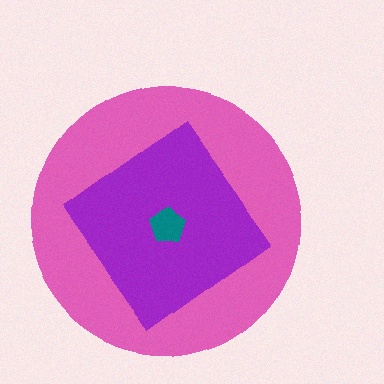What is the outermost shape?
The pink circle.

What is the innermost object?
The teal pentagon.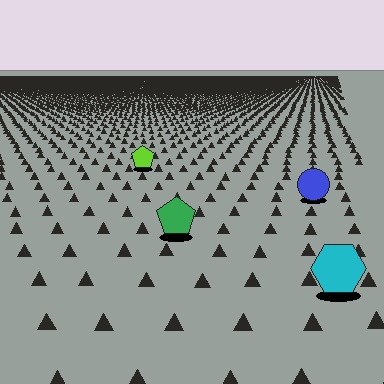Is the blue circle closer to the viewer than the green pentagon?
No. The green pentagon is closer — you can tell from the texture gradient: the ground texture is coarser near it.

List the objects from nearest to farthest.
From nearest to farthest: the cyan hexagon, the green pentagon, the blue circle, the lime pentagon.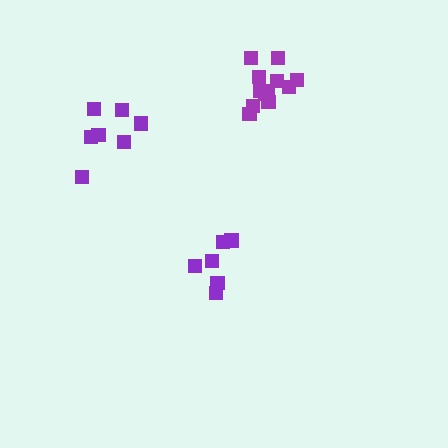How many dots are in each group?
Group 1: 7 dots, Group 2: 6 dots, Group 3: 12 dots (25 total).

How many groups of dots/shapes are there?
There are 3 groups.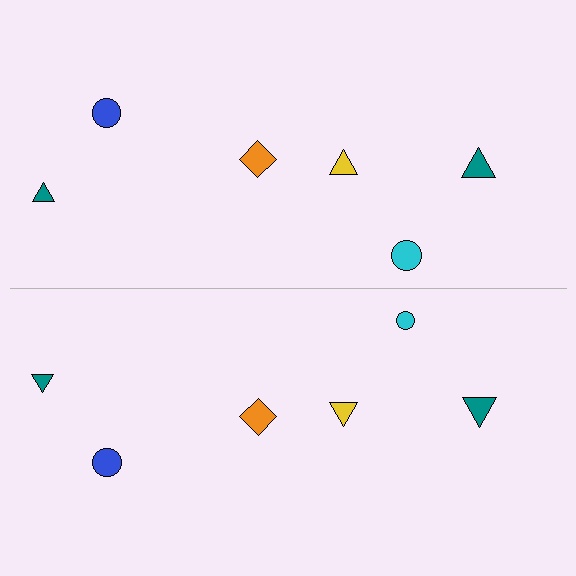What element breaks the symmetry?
The cyan circle on the bottom side has a different size than its mirror counterpart.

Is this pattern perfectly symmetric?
No, the pattern is not perfectly symmetric. The cyan circle on the bottom side has a different size than its mirror counterpart.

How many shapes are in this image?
There are 12 shapes in this image.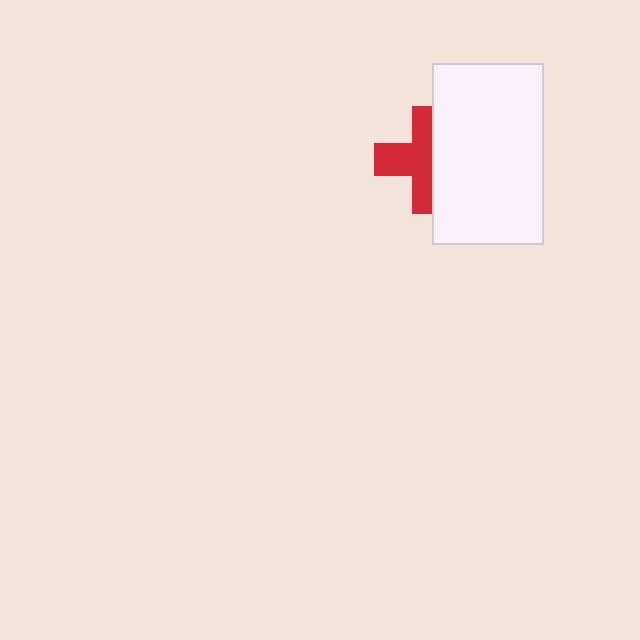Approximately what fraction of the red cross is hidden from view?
Roughly 44% of the red cross is hidden behind the white rectangle.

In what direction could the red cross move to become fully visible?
The red cross could move left. That would shift it out from behind the white rectangle entirely.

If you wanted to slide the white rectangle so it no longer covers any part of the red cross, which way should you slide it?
Slide it right — that is the most direct way to separate the two shapes.